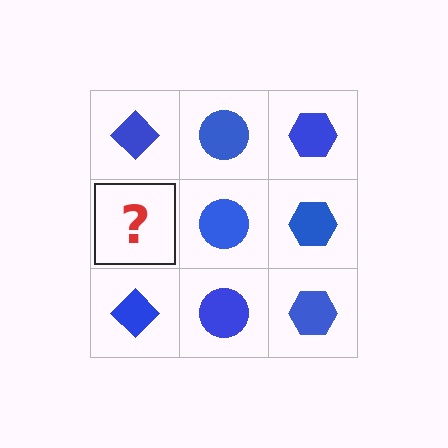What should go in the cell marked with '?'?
The missing cell should contain a blue diamond.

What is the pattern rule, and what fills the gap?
The rule is that each column has a consistent shape. The gap should be filled with a blue diamond.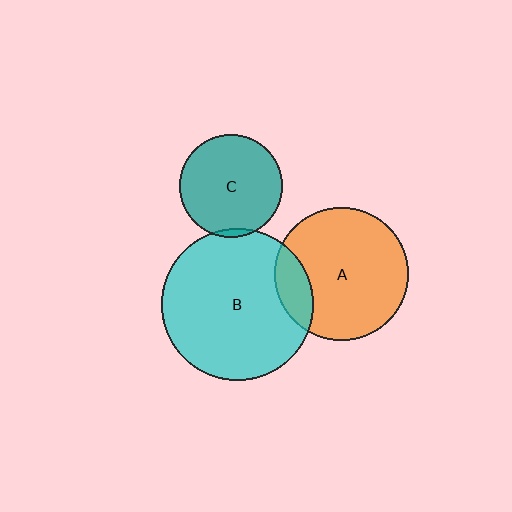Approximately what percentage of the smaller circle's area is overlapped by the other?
Approximately 15%.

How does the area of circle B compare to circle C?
Approximately 2.2 times.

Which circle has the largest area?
Circle B (cyan).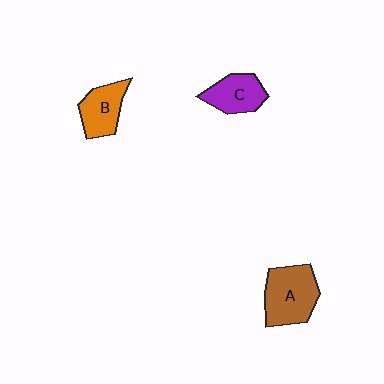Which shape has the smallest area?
Shape B (orange).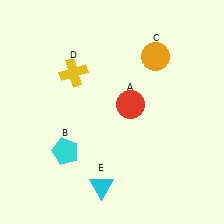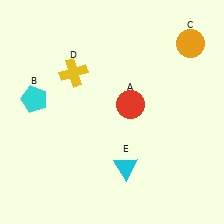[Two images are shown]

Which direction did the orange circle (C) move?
The orange circle (C) moved right.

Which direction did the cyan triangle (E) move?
The cyan triangle (E) moved right.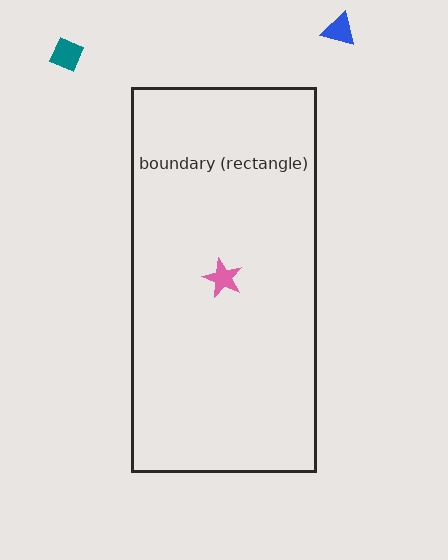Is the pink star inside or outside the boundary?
Inside.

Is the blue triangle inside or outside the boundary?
Outside.